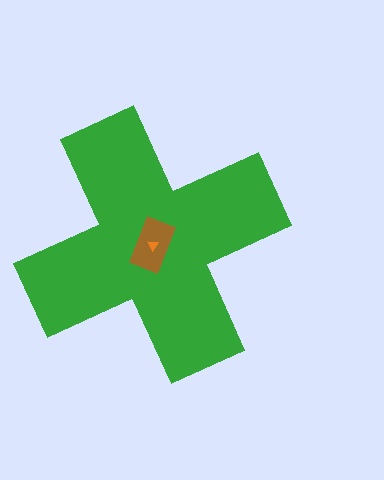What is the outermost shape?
The green cross.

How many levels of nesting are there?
3.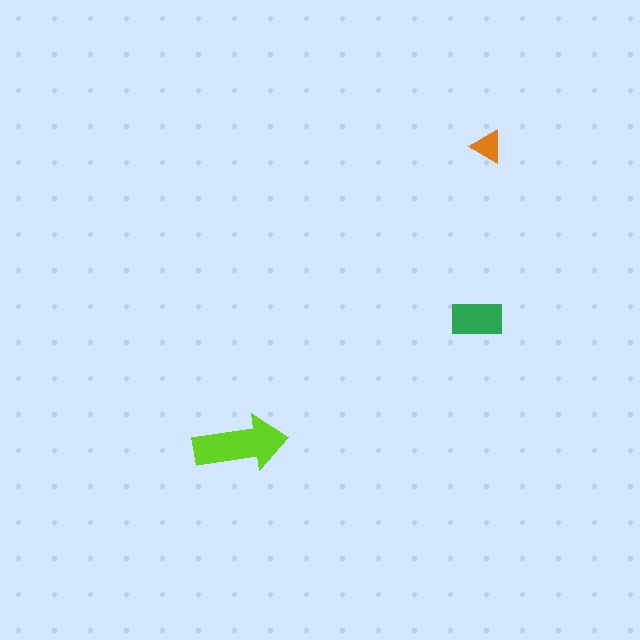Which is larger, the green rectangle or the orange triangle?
The green rectangle.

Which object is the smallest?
The orange triangle.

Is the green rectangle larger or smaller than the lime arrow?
Smaller.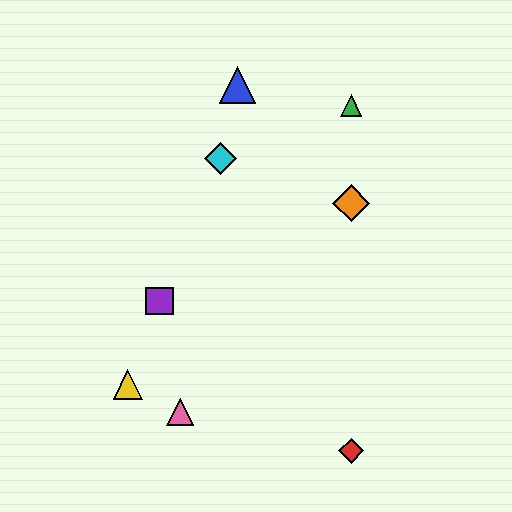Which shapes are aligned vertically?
The red diamond, the green triangle, the orange diamond are aligned vertically.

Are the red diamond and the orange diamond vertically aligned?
Yes, both are at x≈351.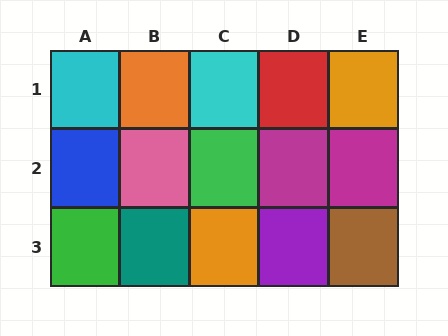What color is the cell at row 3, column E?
Brown.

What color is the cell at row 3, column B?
Teal.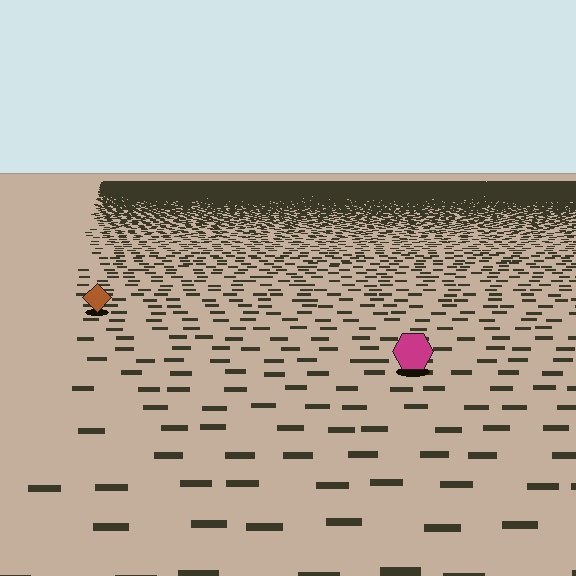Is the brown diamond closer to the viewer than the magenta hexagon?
No. The magenta hexagon is closer — you can tell from the texture gradient: the ground texture is coarser near it.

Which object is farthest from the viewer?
The brown diamond is farthest from the viewer. It appears smaller and the ground texture around it is denser.